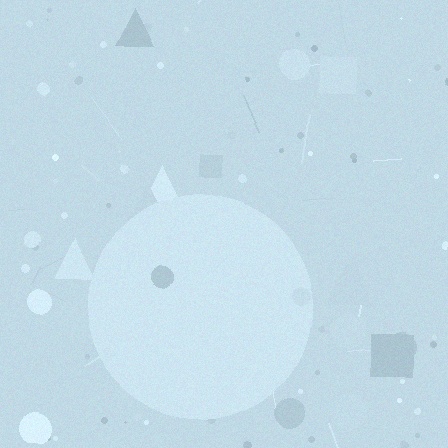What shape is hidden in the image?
A circle is hidden in the image.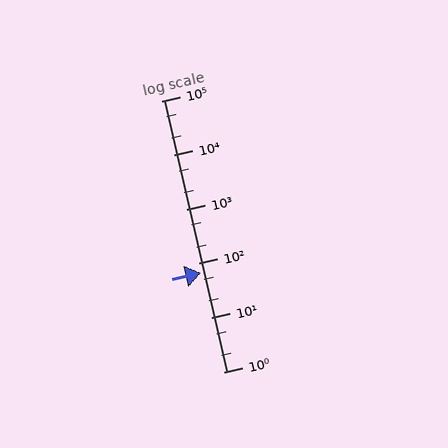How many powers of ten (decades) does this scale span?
The scale spans 5 decades, from 1 to 100000.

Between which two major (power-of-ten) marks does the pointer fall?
The pointer is between 10 and 100.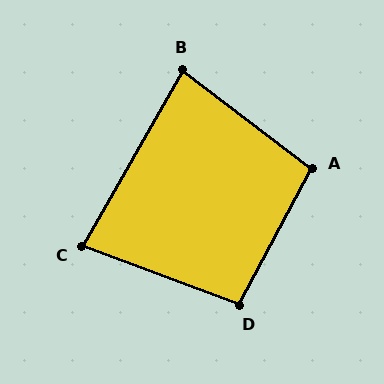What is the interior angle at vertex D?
Approximately 97 degrees (obtuse).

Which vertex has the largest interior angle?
A, at approximately 99 degrees.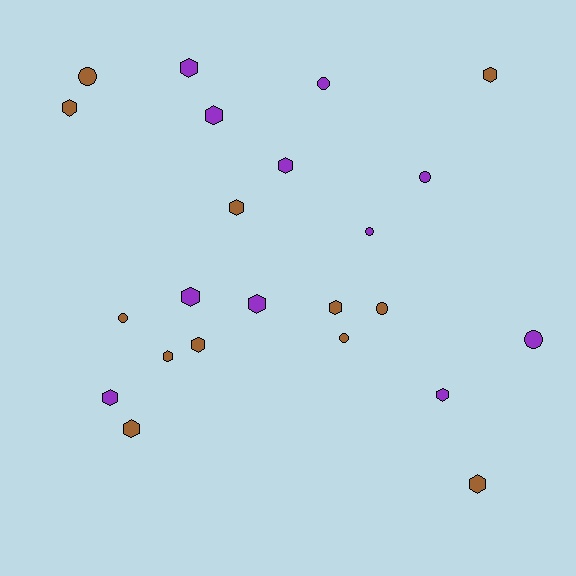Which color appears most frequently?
Brown, with 12 objects.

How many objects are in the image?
There are 23 objects.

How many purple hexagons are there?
There are 7 purple hexagons.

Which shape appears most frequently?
Hexagon, with 15 objects.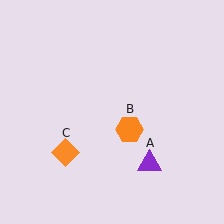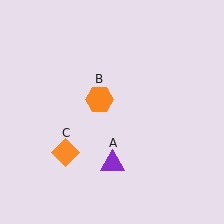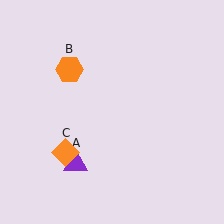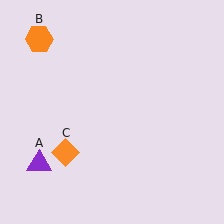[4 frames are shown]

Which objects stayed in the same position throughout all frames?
Orange diamond (object C) remained stationary.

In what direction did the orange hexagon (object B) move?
The orange hexagon (object B) moved up and to the left.